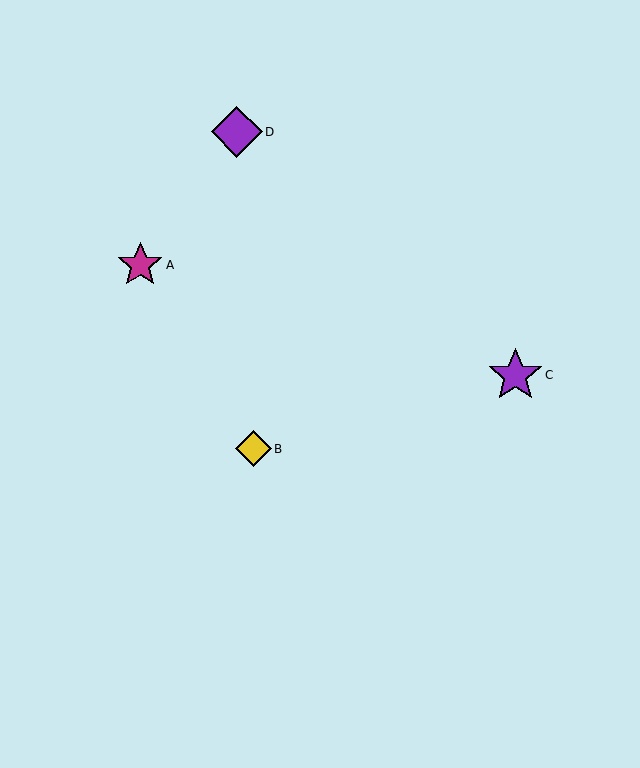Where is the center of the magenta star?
The center of the magenta star is at (140, 265).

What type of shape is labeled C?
Shape C is a purple star.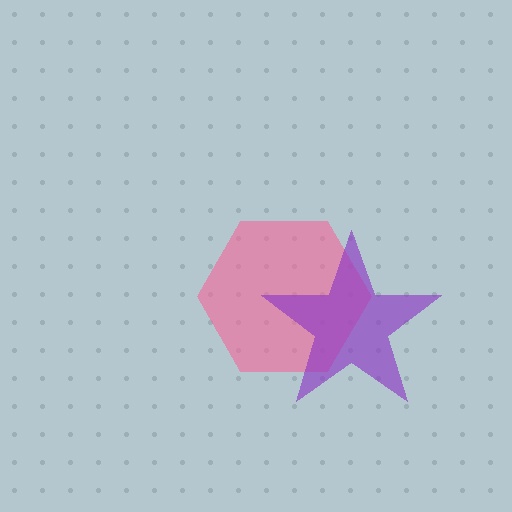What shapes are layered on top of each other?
The layered shapes are: a pink hexagon, a purple star.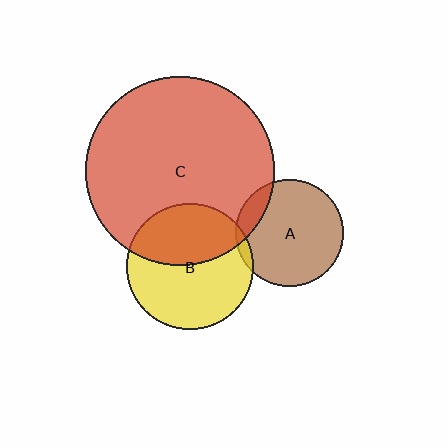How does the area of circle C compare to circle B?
Approximately 2.2 times.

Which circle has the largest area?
Circle C (red).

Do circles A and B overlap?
Yes.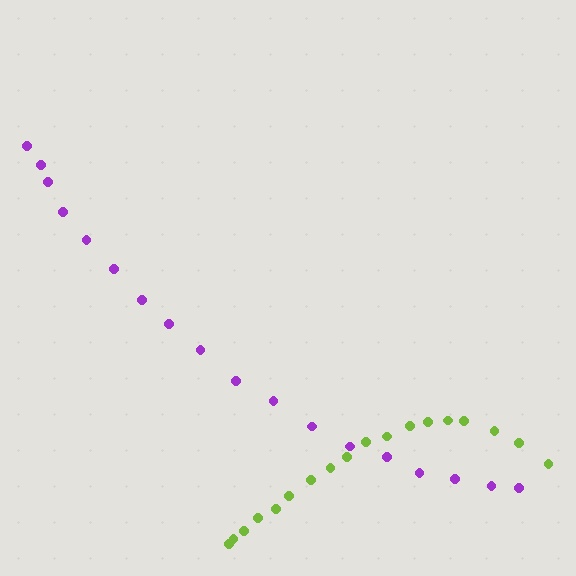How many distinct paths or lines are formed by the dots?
There are 2 distinct paths.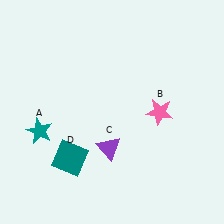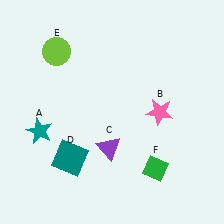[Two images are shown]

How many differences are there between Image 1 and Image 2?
There are 2 differences between the two images.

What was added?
A lime circle (E), a green diamond (F) were added in Image 2.